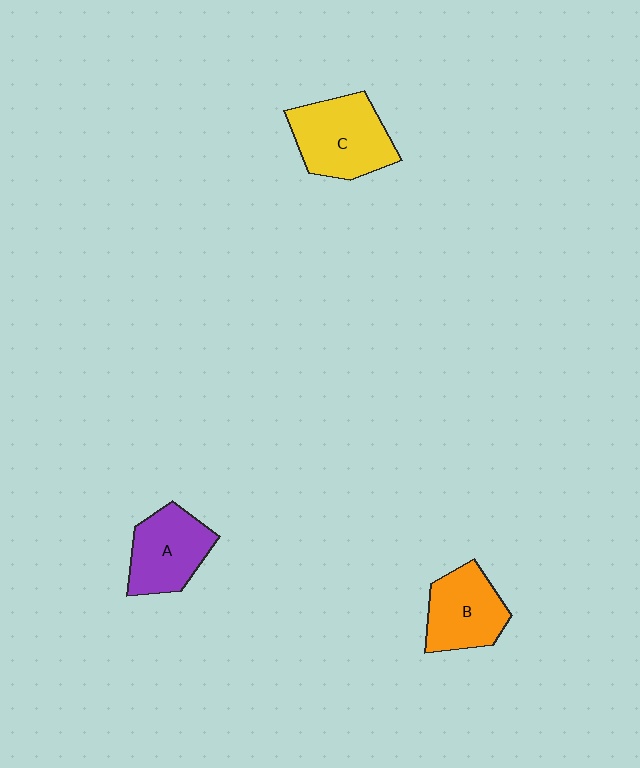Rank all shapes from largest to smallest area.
From largest to smallest: C (yellow), A (purple), B (orange).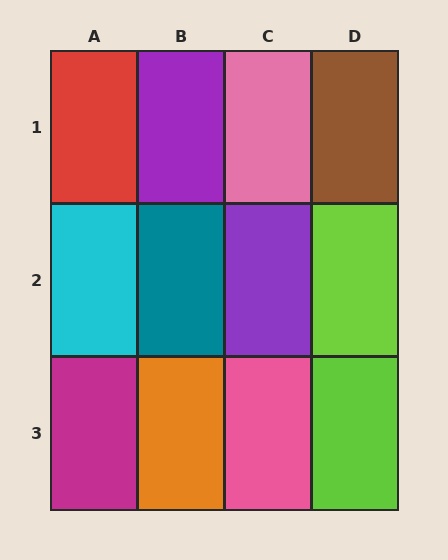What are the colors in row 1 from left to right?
Red, purple, pink, brown.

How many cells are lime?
2 cells are lime.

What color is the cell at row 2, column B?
Teal.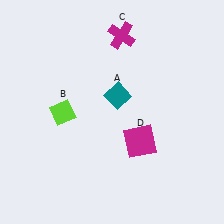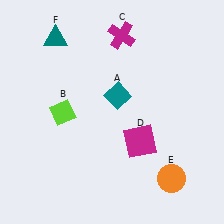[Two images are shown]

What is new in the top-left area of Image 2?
A teal triangle (F) was added in the top-left area of Image 2.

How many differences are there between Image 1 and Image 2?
There are 2 differences between the two images.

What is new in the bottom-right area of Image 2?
An orange circle (E) was added in the bottom-right area of Image 2.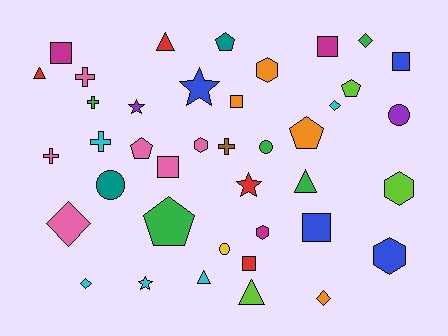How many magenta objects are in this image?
There are 3 magenta objects.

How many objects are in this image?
There are 40 objects.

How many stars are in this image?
There are 4 stars.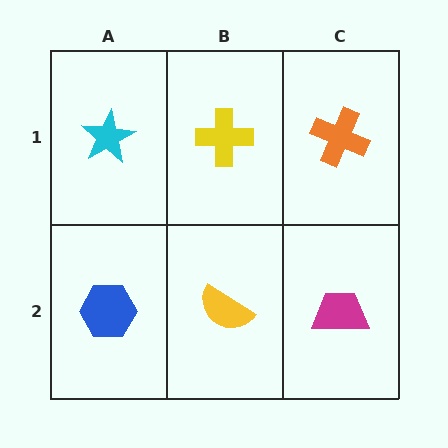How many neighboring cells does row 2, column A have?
2.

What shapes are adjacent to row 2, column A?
A cyan star (row 1, column A), a yellow semicircle (row 2, column B).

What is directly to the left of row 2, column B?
A blue hexagon.